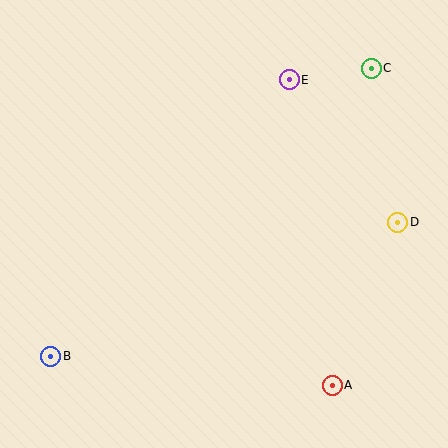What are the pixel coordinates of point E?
Point E is at (289, 80).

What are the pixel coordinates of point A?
Point A is at (332, 385).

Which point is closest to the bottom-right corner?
Point A is closest to the bottom-right corner.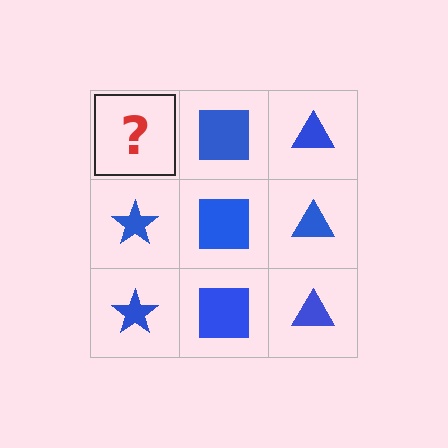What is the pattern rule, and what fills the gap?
The rule is that each column has a consistent shape. The gap should be filled with a blue star.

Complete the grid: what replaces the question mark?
The question mark should be replaced with a blue star.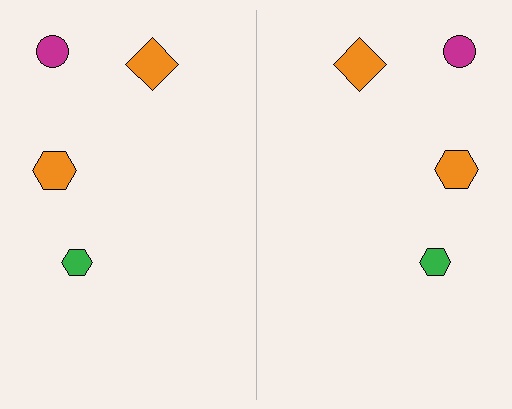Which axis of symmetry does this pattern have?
The pattern has a vertical axis of symmetry running through the center of the image.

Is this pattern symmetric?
Yes, this pattern has bilateral (reflection) symmetry.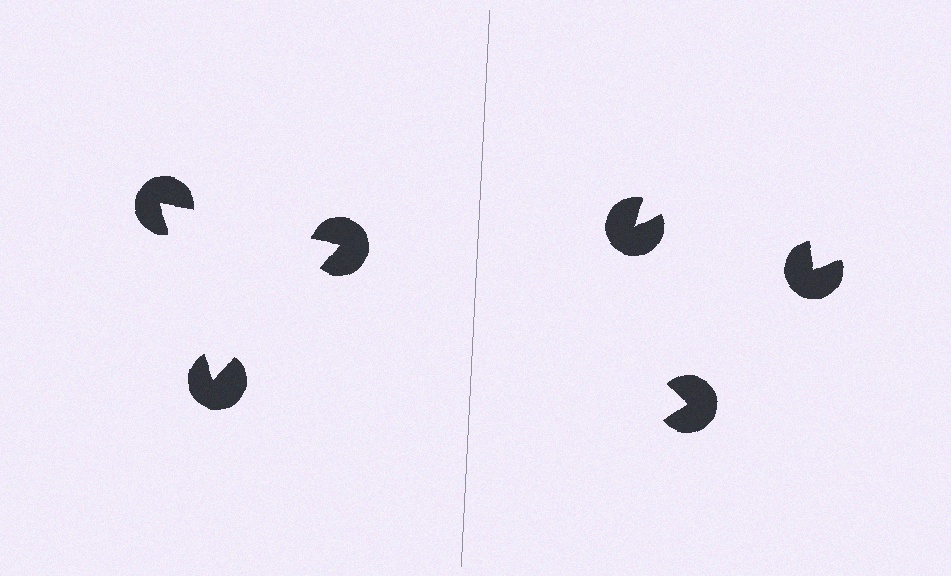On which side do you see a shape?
An illusory triangle appears on the left side. On the right side the wedge cuts are rotated, so no coherent shape forms.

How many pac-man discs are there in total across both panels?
6 — 3 on each side.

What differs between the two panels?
The pac-man discs are positioned identically on both sides; only the wedge orientations differ. On the left they align to a triangle; on the right they are misaligned.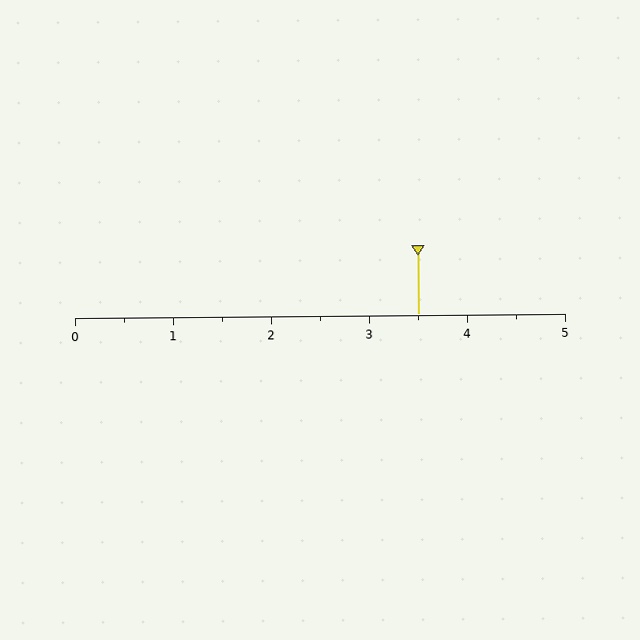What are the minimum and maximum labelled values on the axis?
The axis runs from 0 to 5.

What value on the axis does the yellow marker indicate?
The marker indicates approximately 3.5.